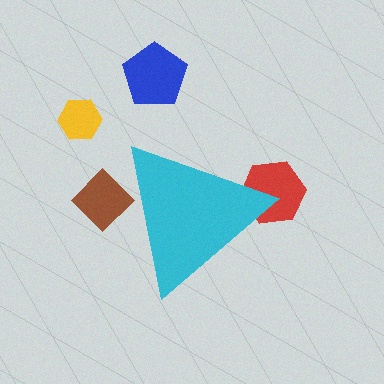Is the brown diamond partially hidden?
Yes, the brown diamond is partially hidden behind the cyan triangle.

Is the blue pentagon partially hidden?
No, the blue pentagon is fully visible.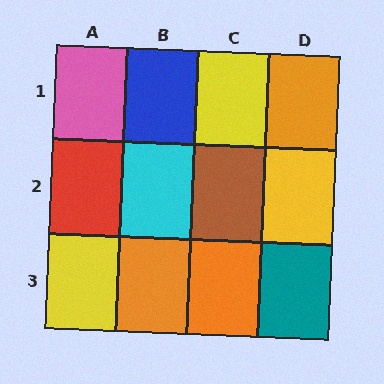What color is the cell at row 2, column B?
Cyan.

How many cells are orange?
3 cells are orange.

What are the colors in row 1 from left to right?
Pink, blue, yellow, orange.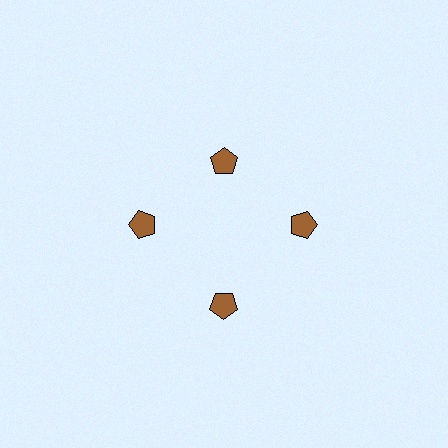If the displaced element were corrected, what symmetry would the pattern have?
It would have 4-fold rotational symmetry — the pattern would map onto itself every 90 degrees.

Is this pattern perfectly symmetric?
No. The 4 brown pentagons are arranged in a ring, but one element near the 12 o'clock position is pulled inward toward the center, breaking the 4-fold rotational symmetry.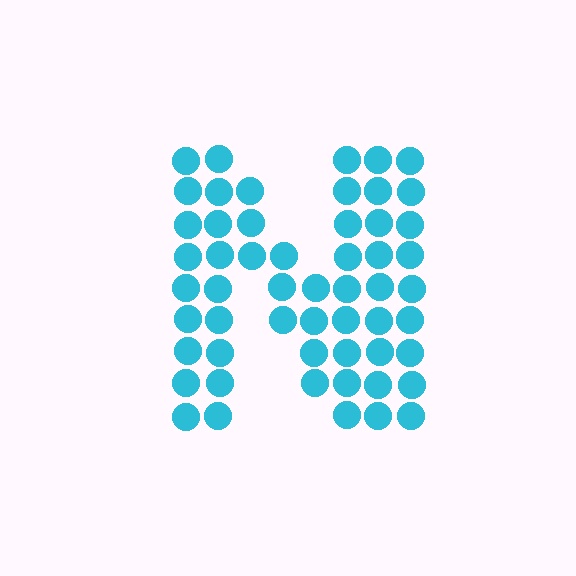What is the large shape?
The large shape is the letter N.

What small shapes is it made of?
It is made of small circles.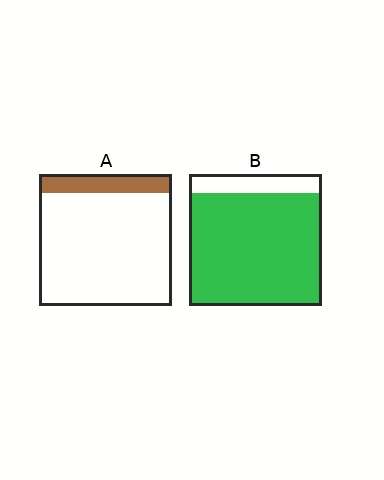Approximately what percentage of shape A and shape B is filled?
A is approximately 15% and B is approximately 85%.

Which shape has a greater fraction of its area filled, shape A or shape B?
Shape B.